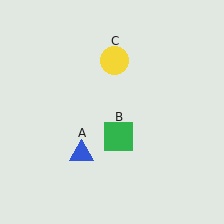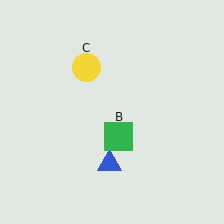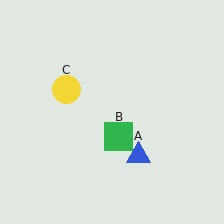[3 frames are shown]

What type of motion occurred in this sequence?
The blue triangle (object A), yellow circle (object C) rotated counterclockwise around the center of the scene.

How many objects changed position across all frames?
2 objects changed position: blue triangle (object A), yellow circle (object C).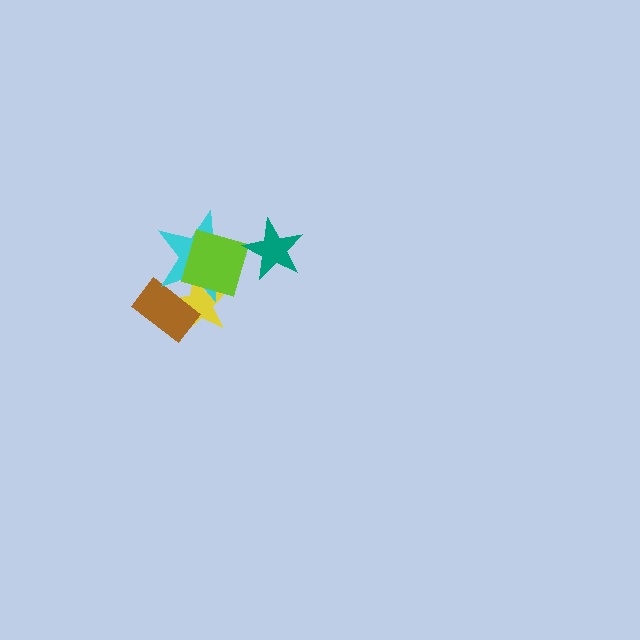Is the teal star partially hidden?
No, no other shape covers it.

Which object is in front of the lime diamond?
The teal star is in front of the lime diamond.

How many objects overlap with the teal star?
1 object overlaps with the teal star.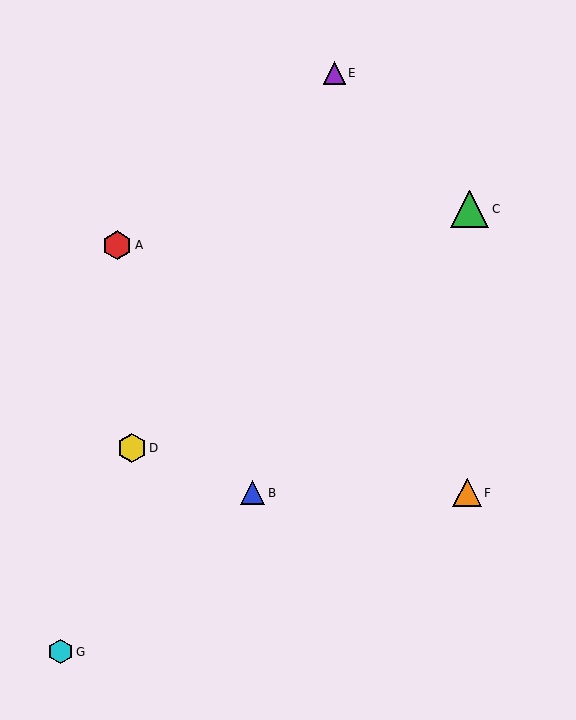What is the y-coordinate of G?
Object G is at y≈652.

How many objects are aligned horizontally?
2 objects (B, F) are aligned horizontally.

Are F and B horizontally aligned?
Yes, both are at y≈493.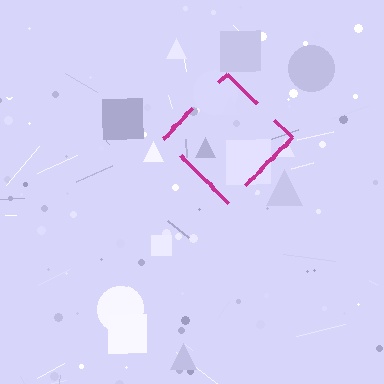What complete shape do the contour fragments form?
The contour fragments form a diamond.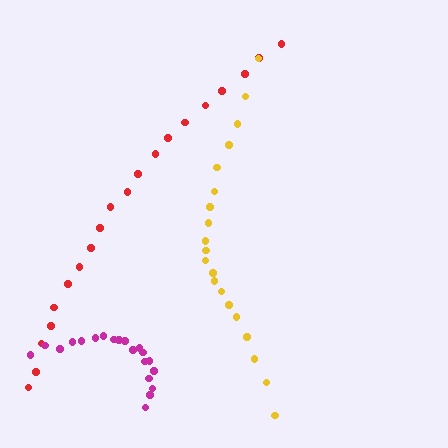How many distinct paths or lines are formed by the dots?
There are 3 distinct paths.